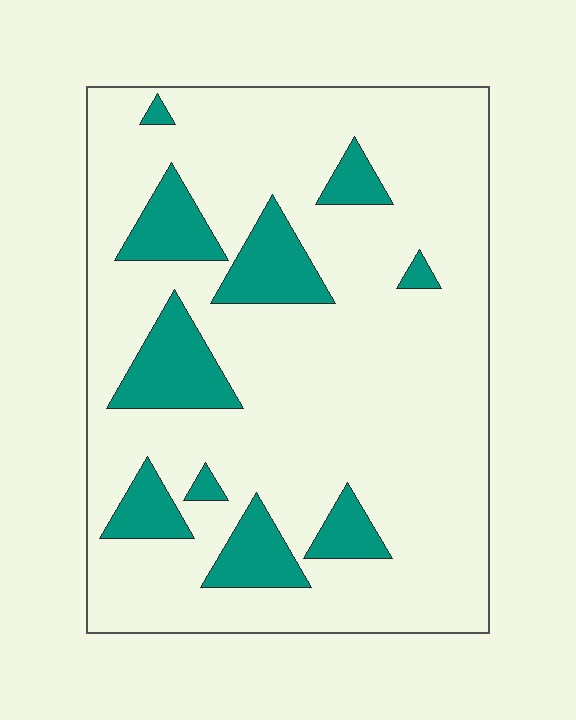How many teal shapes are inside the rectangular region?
10.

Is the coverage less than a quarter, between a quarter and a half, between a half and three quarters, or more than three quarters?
Less than a quarter.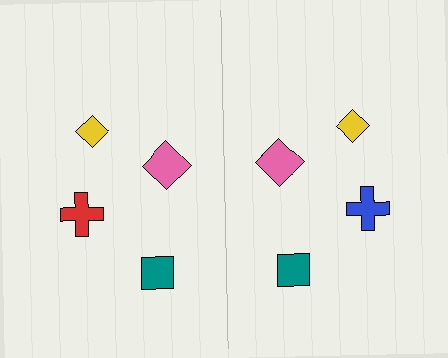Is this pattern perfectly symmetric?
No, the pattern is not perfectly symmetric. The blue cross on the right side breaks the symmetry — its mirror counterpart is red.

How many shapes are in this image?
There are 8 shapes in this image.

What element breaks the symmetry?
The blue cross on the right side breaks the symmetry — its mirror counterpart is red.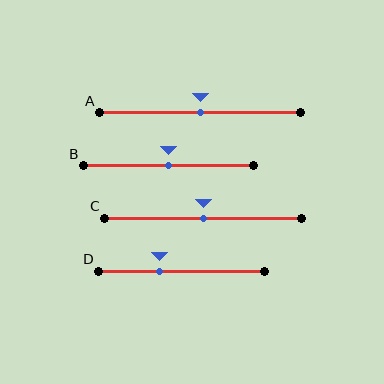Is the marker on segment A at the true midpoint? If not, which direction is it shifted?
Yes, the marker on segment A is at the true midpoint.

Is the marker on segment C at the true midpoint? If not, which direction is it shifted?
Yes, the marker on segment C is at the true midpoint.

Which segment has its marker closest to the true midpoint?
Segment A has its marker closest to the true midpoint.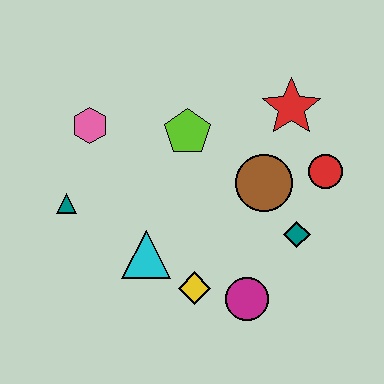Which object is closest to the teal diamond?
The brown circle is closest to the teal diamond.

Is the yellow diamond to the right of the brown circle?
No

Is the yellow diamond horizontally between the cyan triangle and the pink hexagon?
No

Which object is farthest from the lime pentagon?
The magenta circle is farthest from the lime pentagon.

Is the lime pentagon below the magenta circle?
No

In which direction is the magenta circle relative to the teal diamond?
The magenta circle is below the teal diamond.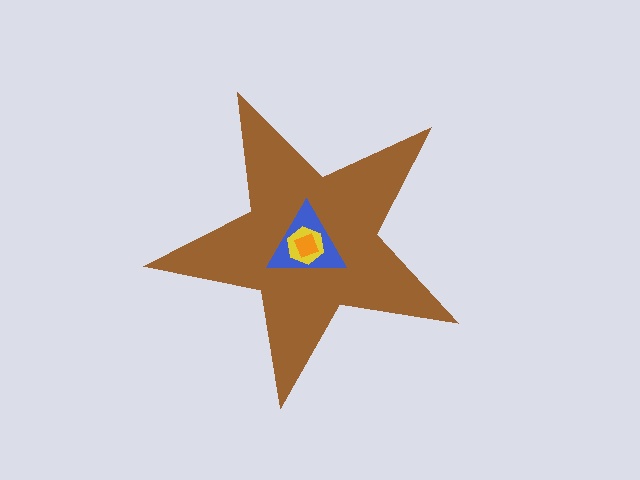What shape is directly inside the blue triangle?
The yellow hexagon.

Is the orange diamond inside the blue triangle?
Yes.